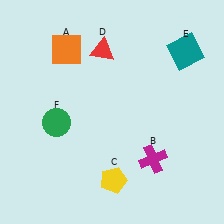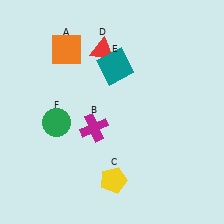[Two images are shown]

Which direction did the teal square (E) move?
The teal square (E) moved left.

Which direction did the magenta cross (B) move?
The magenta cross (B) moved left.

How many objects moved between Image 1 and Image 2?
2 objects moved between the two images.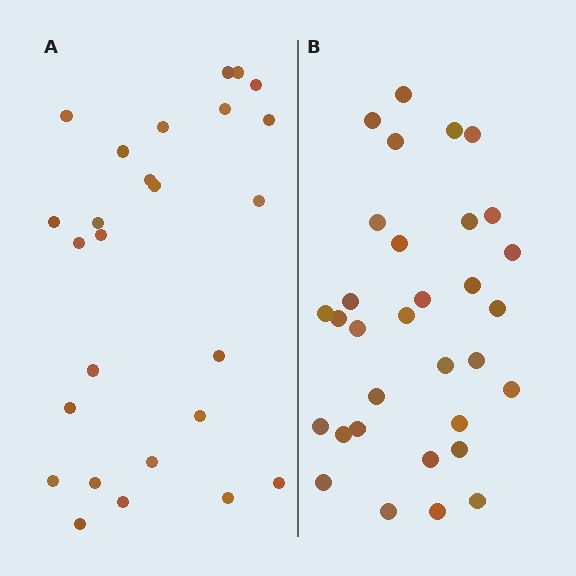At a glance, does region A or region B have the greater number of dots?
Region B (the right region) has more dots.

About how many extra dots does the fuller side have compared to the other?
Region B has about 6 more dots than region A.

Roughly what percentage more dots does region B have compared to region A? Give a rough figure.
About 25% more.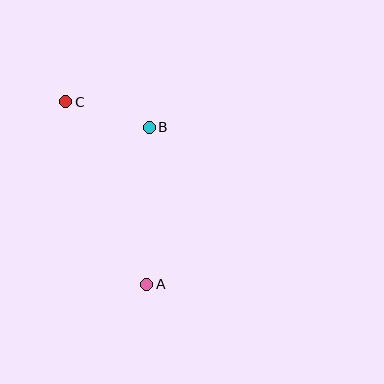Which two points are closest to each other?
Points B and C are closest to each other.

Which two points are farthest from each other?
Points A and C are farthest from each other.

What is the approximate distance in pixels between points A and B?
The distance between A and B is approximately 157 pixels.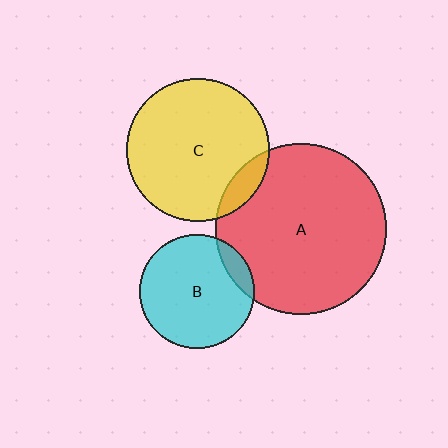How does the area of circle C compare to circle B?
Approximately 1.6 times.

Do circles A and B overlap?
Yes.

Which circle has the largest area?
Circle A (red).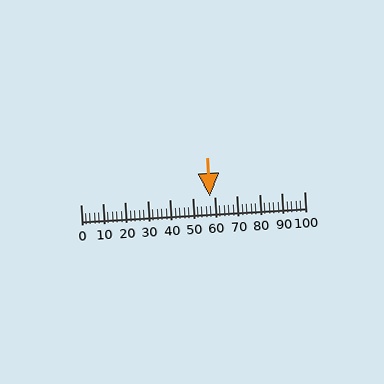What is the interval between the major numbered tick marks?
The major tick marks are spaced 10 units apart.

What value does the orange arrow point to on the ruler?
The orange arrow points to approximately 58.